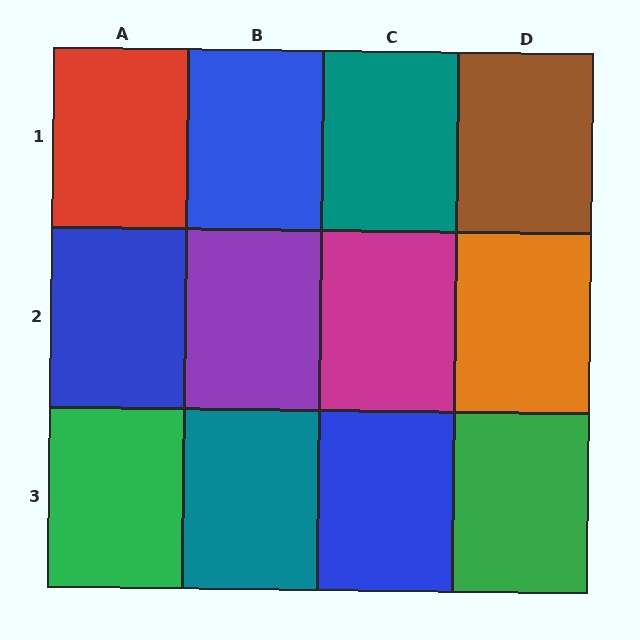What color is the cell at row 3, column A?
Green.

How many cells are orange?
1 cell is orange.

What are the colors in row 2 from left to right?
Blue, purple, magenta, orange.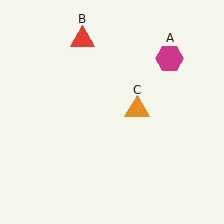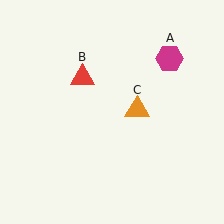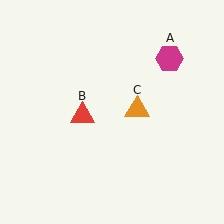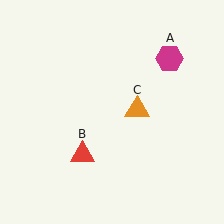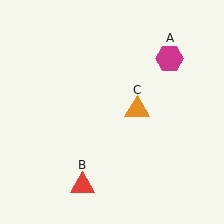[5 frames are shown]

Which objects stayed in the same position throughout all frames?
Magenta hexagon (object A) and orange triangle (object C) remained stationary.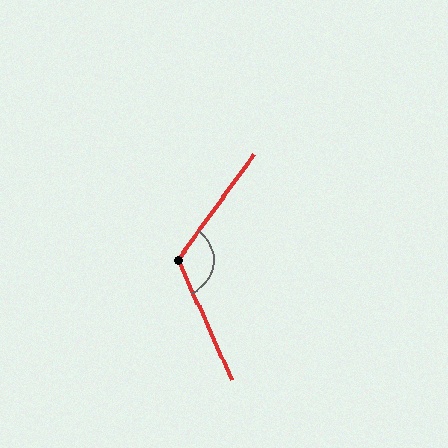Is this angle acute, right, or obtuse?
It is obtuse.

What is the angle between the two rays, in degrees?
Approximately 120 degrees.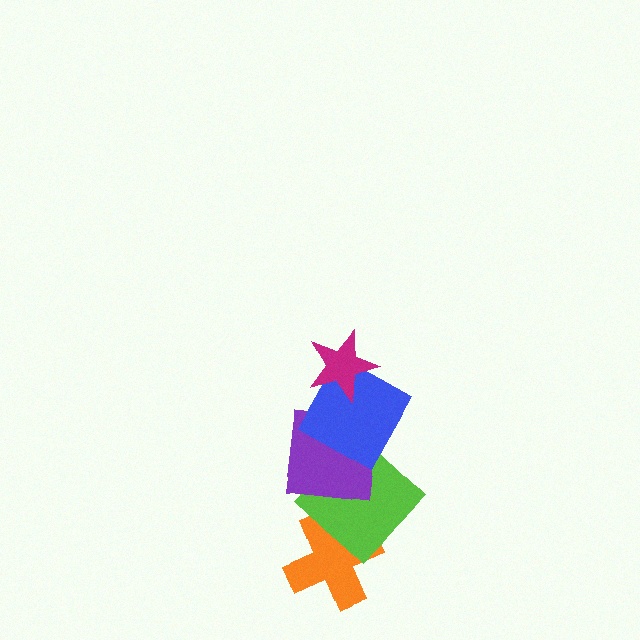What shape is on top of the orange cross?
The lime diamond is on top of the orange cross.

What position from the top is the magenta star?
The magenta star is 1st from the top.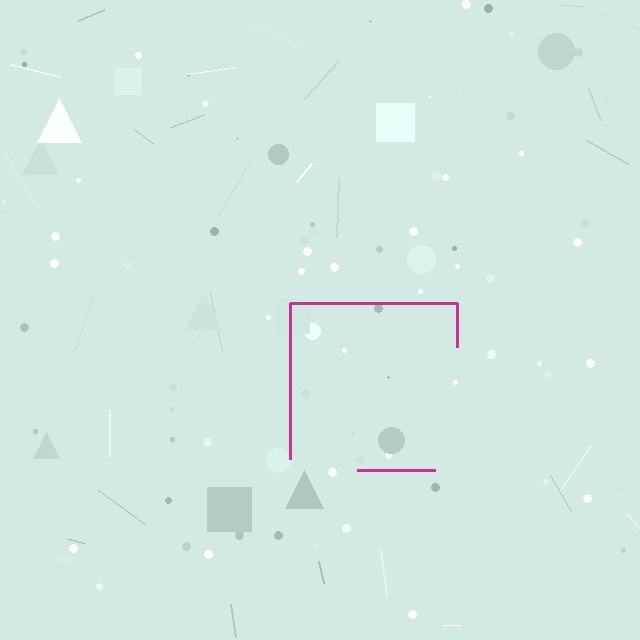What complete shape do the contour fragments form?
The contour fragments form a square.